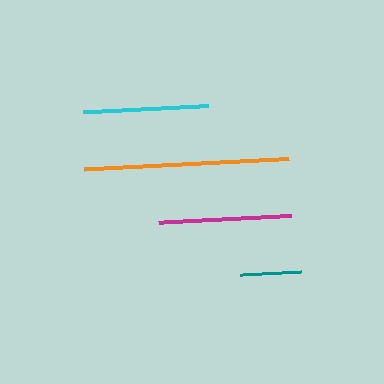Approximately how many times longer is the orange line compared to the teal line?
The orange line is approximately 3.4 times the length of the teal line.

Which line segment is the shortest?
The teal line is the shortest at approximately 61 pixels.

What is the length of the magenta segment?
The magenta segment is approximately 133 pixels long.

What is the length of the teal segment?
The teal segment is approximately 61 pixels long.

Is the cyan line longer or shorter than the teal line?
The cyan line is longer than the teal line.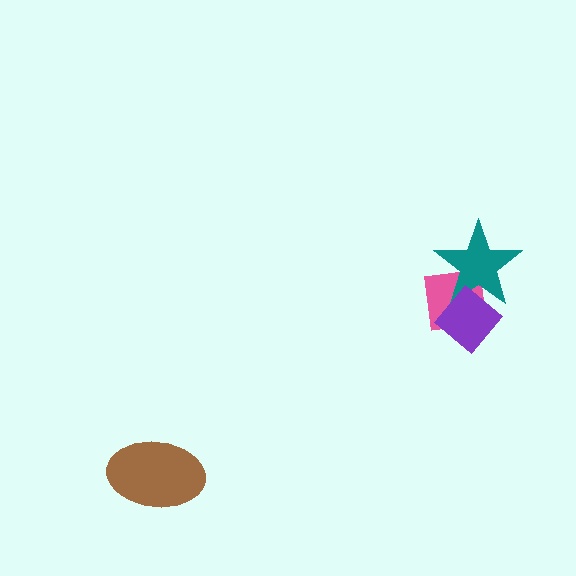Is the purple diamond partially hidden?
No, no other shape covers it.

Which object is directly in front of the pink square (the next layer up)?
The teal star is directly in front of the pink square.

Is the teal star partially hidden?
Yes, it is partially covered by another shape.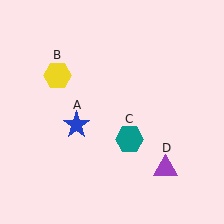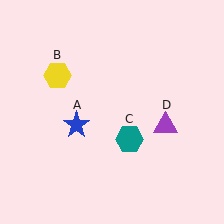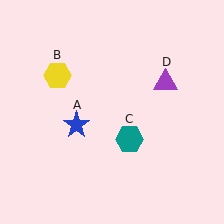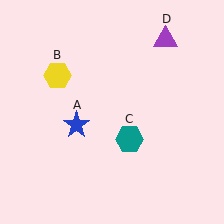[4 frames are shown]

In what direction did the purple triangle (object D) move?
The purple triangle (object D) moved up.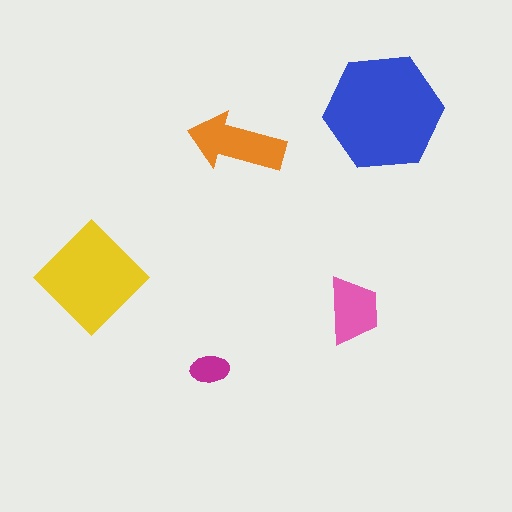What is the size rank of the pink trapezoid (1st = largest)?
4th.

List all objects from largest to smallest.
The blue hexagon, the yellow diamond, the orange arrow, the pink trapezoid, the magenta ellipse.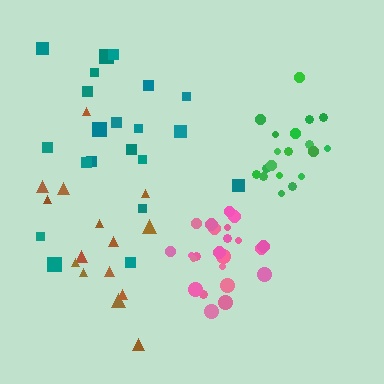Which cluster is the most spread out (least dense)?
Brown.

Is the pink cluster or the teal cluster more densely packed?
Pink.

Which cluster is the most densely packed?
Green.